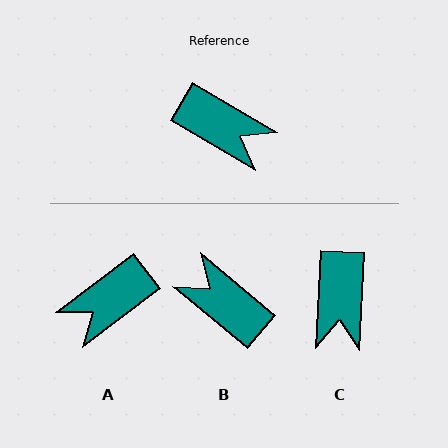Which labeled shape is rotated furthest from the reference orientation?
B, about 170 degrees away.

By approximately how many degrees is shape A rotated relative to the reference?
Approximately 113 degrees clockwise.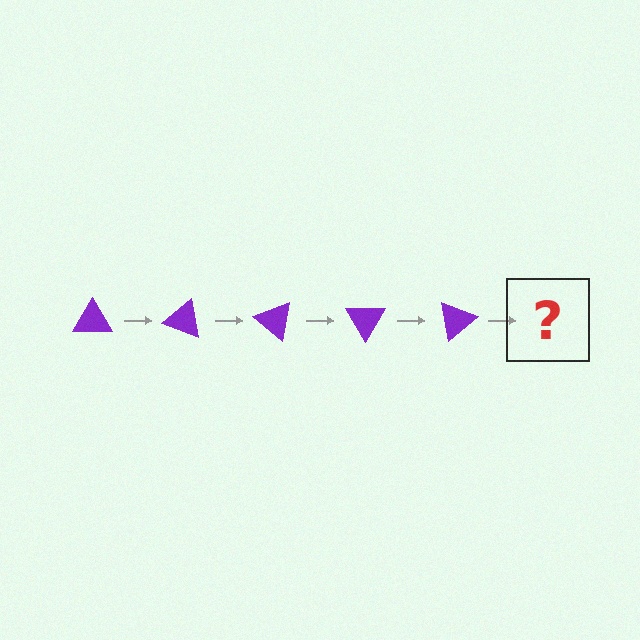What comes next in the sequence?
The next element should be a purple triangle rotated 100 degrees.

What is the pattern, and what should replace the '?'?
The pattern is that the triangle rotates 20 degrees each step. The '?' should be a purple triangle rotated 100 degrees.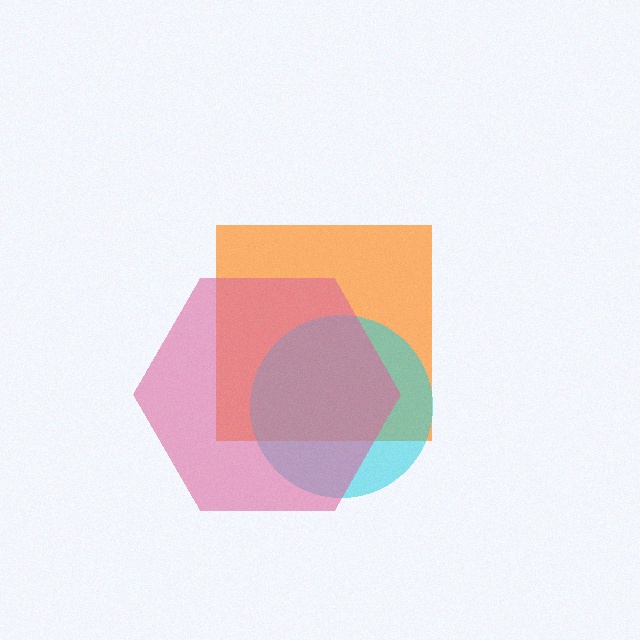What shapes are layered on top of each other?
The layered shapes are: an orange square, a cyan circle, a pink hexagon.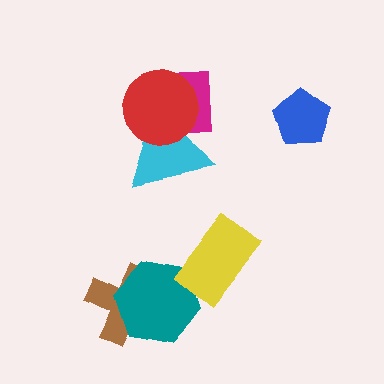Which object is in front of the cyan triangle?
The red circle is in front of the cyan triangle.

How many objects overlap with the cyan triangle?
2 objects overlap with the cyan triangle.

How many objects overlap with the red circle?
2 objects overlap with the red circle.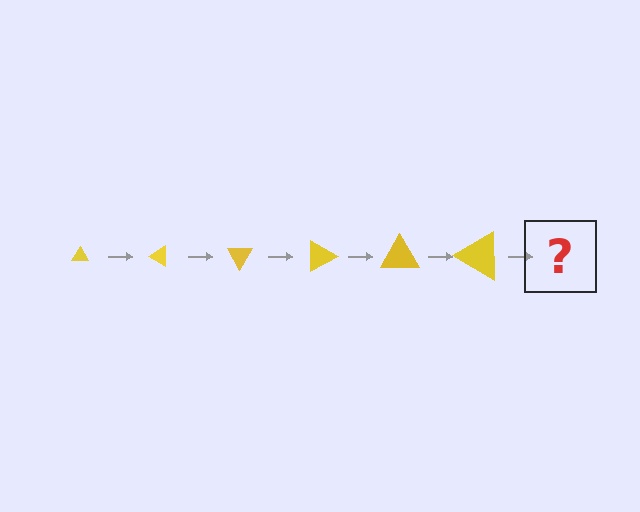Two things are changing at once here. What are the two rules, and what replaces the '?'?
The two rules are that the triangle grows larger each step and it rotates 30 degrees each step. The '?' should be a triangle, larger than the previous one and rotated 180 degrees from the start.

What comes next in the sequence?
The next element should be a triangle, larger than the previous one and rotated 180 degrees from the start.